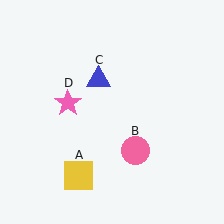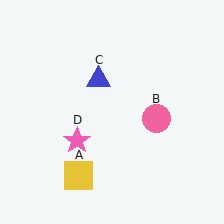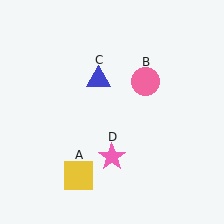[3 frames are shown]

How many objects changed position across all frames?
2 objects changed position: pink circle (object B), pink star (object D).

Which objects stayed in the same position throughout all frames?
Yellow square (object A) and blue triangle (object C) remained stationary.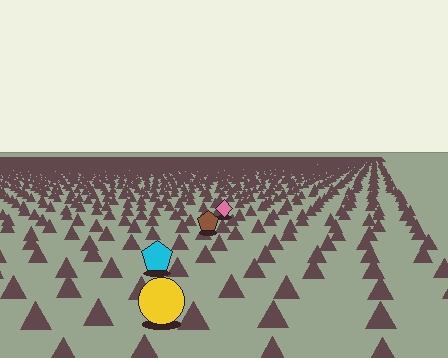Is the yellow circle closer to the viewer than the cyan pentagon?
Yes. The yellow circle is closer — you can tell from the texture gradient: the ground texture is coarser near it.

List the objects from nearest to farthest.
From nearest to farthest: the yellow circle, the cyan pentagon, the brown pentagon, the pink diamond.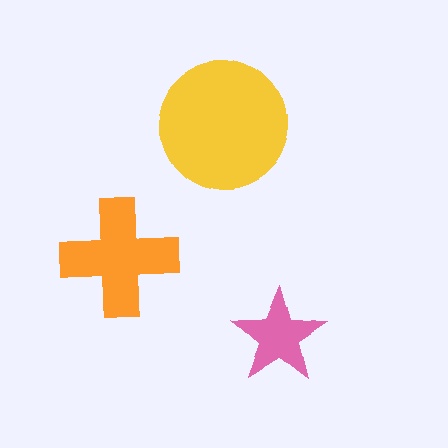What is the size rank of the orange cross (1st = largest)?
2nd.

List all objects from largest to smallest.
The yellow circle, the orange cross, the pink star.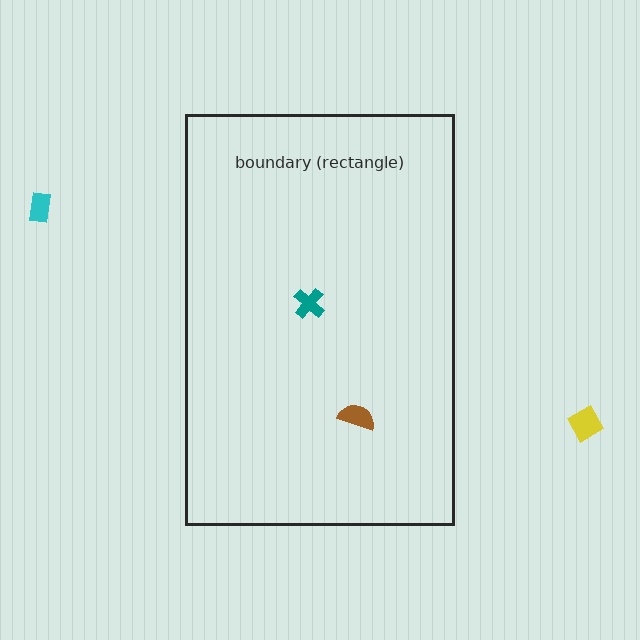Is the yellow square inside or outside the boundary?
Outside.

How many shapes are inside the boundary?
2 inside, 2 outside.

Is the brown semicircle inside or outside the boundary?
Inside.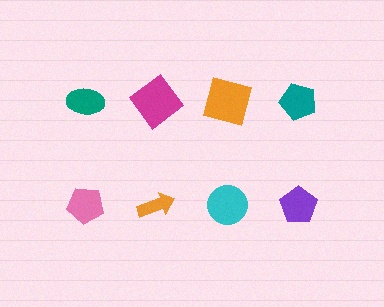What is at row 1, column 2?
A magenta diamond.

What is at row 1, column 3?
An orange square.